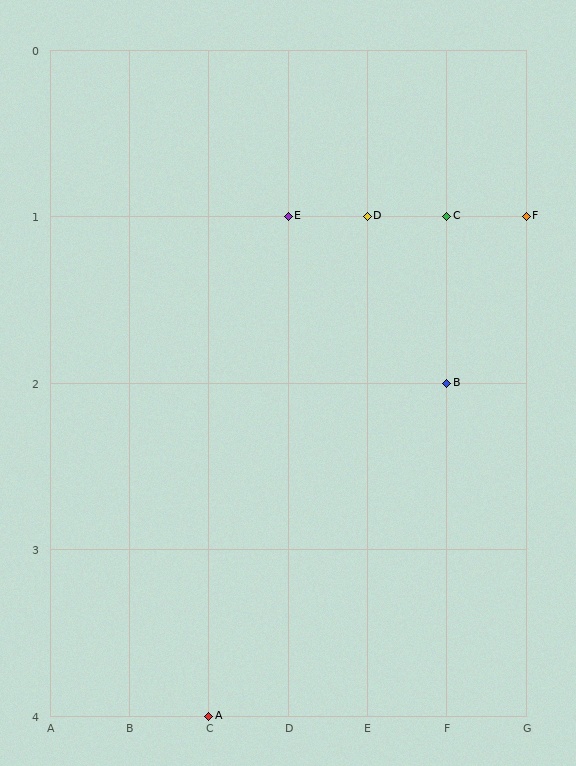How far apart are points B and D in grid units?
Points B and D are 1 column and 1 row apart (about 1.4 grid units diagonally).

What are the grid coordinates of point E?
Point E is at grid coordinates (D, 1).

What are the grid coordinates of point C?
Point C is at grid coordinates (F, 1).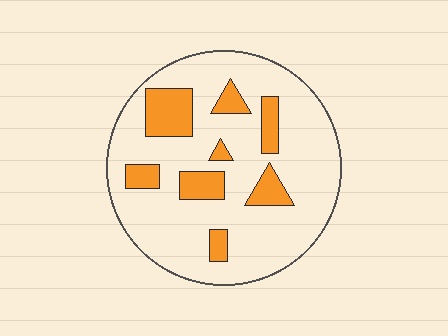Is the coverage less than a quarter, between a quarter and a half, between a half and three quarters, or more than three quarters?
Less than a quarter.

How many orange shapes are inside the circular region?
8.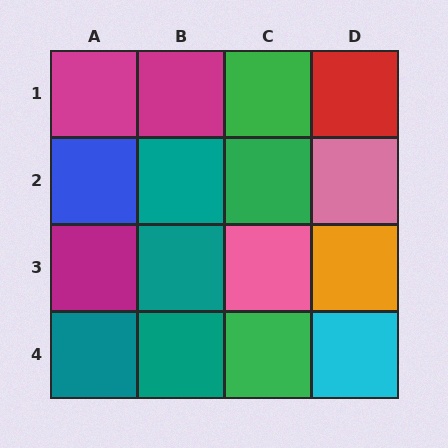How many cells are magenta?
3 cells are magenta.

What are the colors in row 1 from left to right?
Magenta, magenta, green, red.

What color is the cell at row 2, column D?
Pink.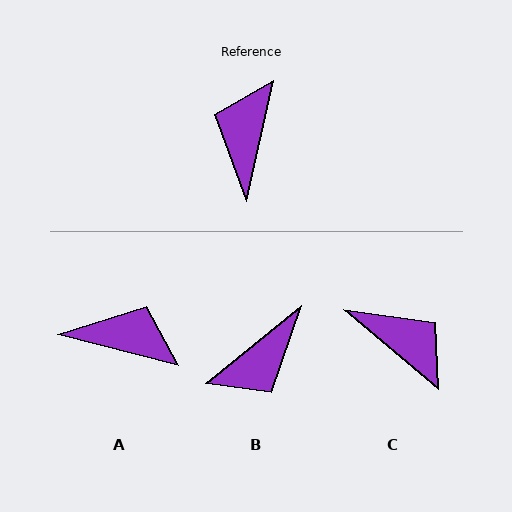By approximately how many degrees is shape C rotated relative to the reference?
Approximately 118 degrees clockwise.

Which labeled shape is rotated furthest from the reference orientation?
B, about 141 degrees away.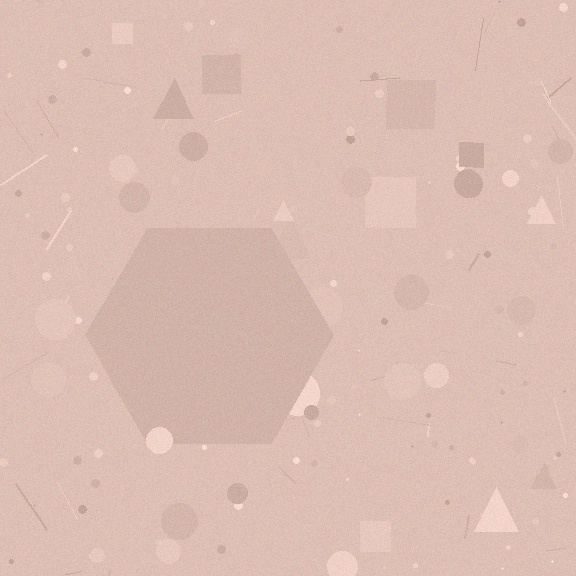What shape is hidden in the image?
A hexagon is hidden in the image.